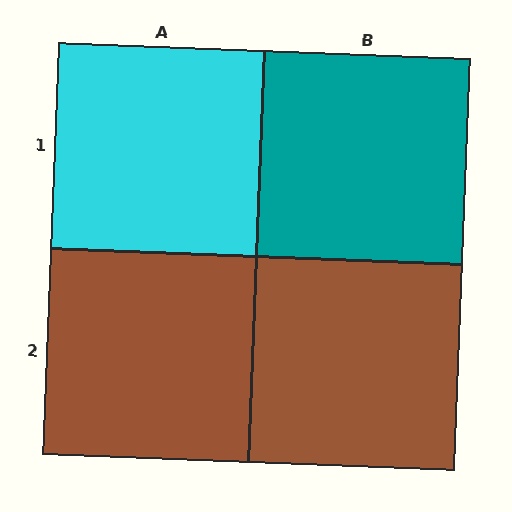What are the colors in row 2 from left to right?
Brown, brown.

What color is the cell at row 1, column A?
Cyan.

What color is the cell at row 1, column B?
Teal.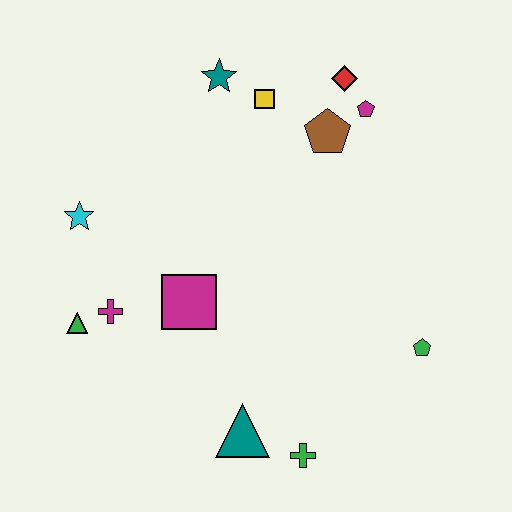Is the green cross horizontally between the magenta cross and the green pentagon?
Yes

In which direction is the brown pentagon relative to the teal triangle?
The brown pentagon is above the teal triangle.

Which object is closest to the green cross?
The teal triangle is closest to the green cross.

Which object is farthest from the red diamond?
The green cross is farthest from the red diamond.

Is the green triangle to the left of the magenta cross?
Yes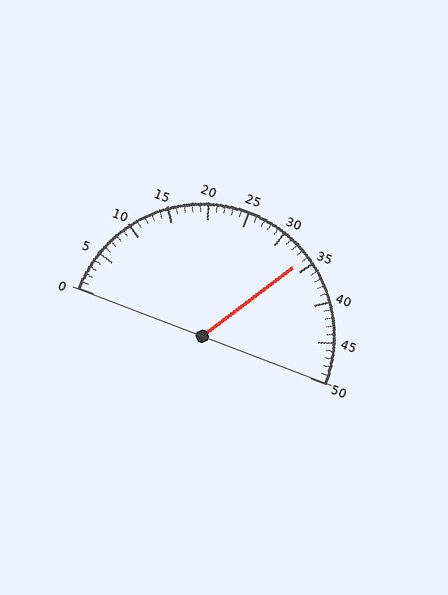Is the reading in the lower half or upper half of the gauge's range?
The reading is in the upper half of the range (0 to 50).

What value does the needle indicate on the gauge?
The needle indicates approximately 34.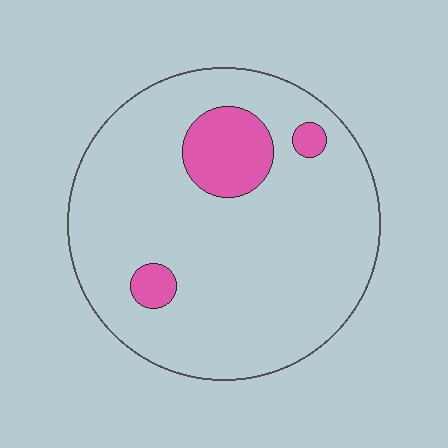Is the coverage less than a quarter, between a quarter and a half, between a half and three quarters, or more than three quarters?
Less than a quarter.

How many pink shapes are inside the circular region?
3.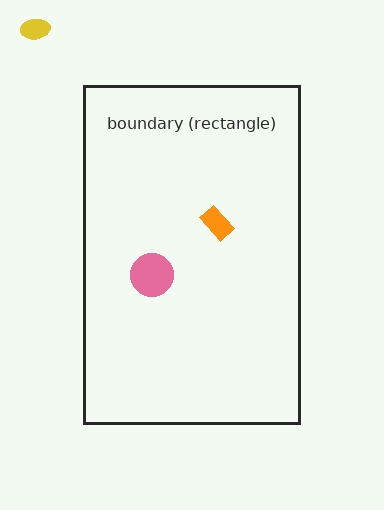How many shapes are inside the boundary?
2 inside, 1 outside.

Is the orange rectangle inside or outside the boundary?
Inside.